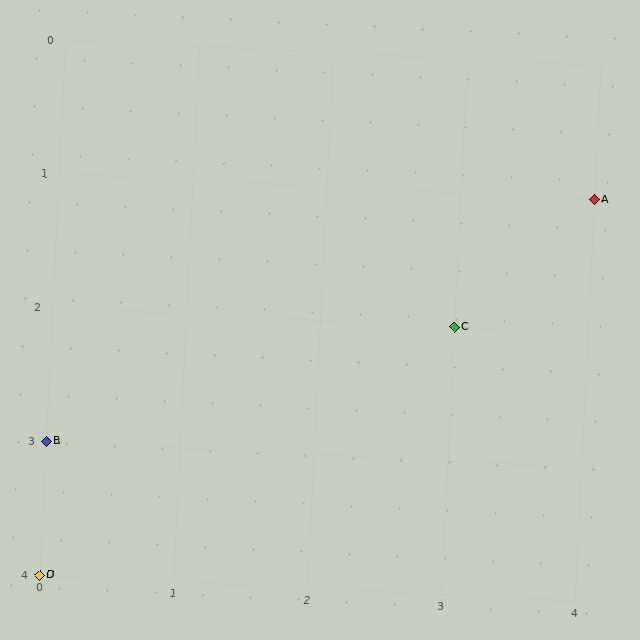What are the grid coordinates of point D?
Point D is at grid coordinates (0, 4).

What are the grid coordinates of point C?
Point C is at grid coordinates (3, 2).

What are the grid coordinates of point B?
Point B is at grid coordinates (0, 3).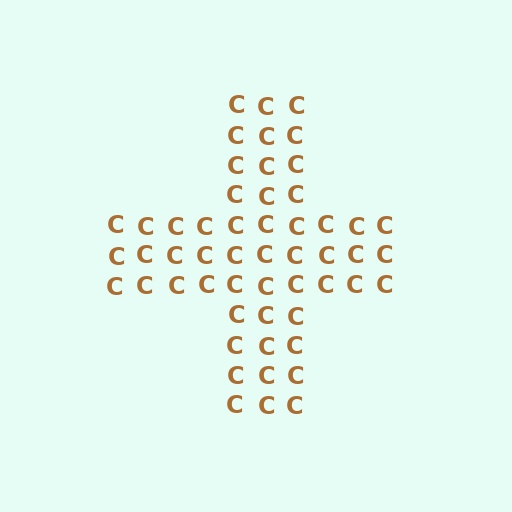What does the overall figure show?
The overall figure shows a cross.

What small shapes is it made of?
It is made of small letter C's.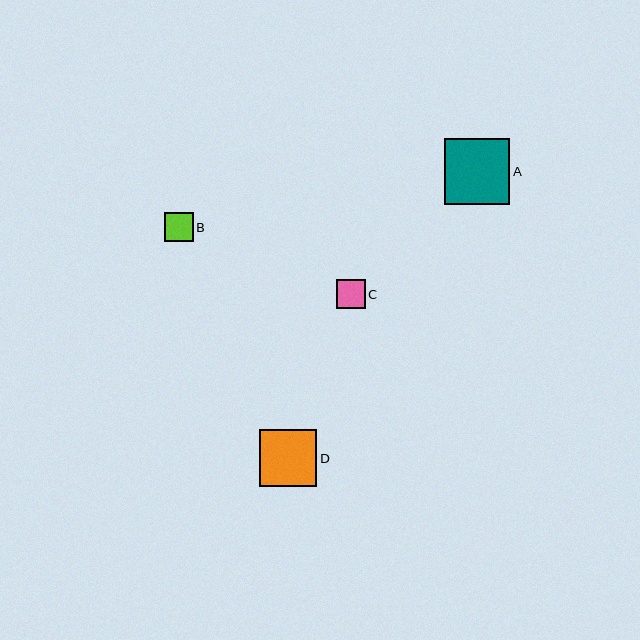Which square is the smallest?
Square B is the smallest with a size of approximately 29 pixels.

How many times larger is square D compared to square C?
Square D is approximately 2.0 times the size of square C.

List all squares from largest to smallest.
From largest to smallest: A, D, C, B.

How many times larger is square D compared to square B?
Square D is approximately 2.0 times the size of square B.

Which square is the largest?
Square A is the largest with a size of approximately 65 pixels.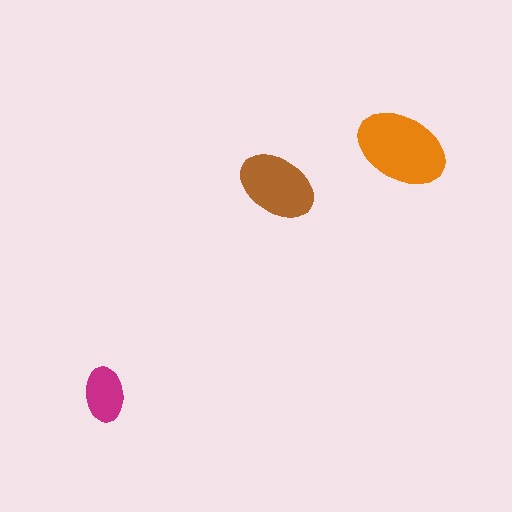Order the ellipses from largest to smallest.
the orange one, the brown one, the magenta one.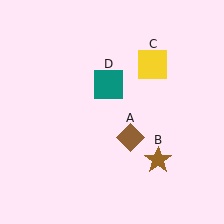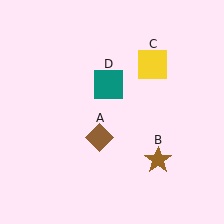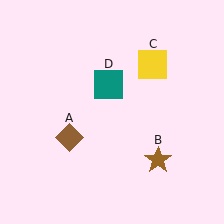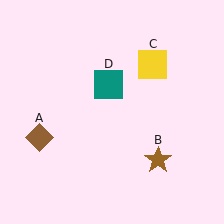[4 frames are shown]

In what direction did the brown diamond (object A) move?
The brown diamond (object A) moved left.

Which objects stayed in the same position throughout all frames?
Brown star (object B) and yellow square (object C) and teal square (object D) remained stationary.